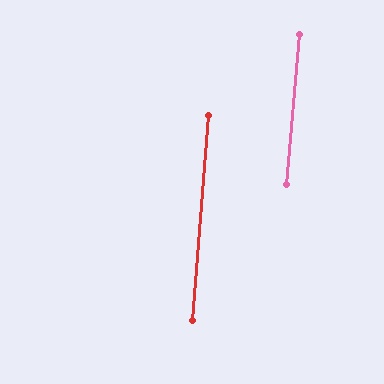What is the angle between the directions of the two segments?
Approximately 1 degree.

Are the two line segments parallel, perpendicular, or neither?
Parallel — their directions differ by only 0.7°.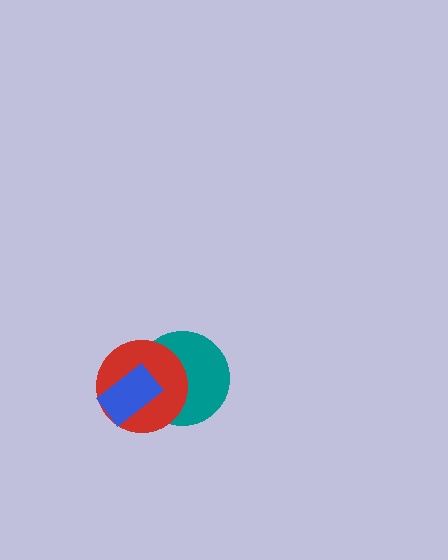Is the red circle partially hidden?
Yes, it is partially covered by another shape.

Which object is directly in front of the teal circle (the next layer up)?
The red circle is directly in front of the teal circle.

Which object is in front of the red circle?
The blue rectangle is in front of the red circle.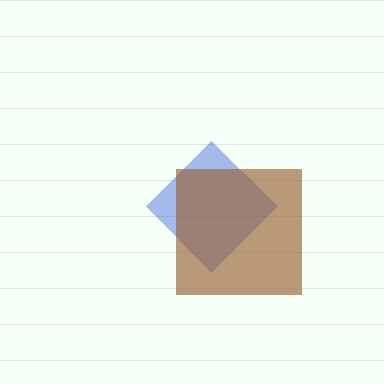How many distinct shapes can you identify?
There are 2 distinct shapes: a blue diamond, a brown square.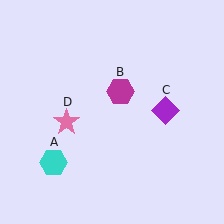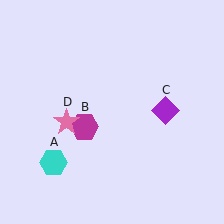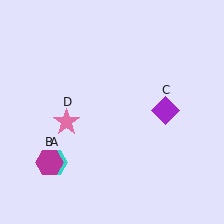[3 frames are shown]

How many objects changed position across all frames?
1 object changed position: magenta hexagon (object B).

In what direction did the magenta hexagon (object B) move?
The magenta hexagon (object B) moved down and to the left.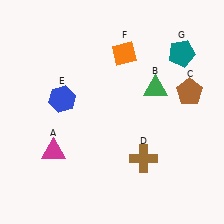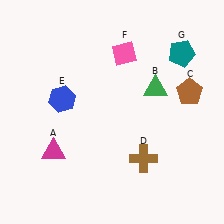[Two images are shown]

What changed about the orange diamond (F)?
In Image 1, F is orange. In Image 2, it changed to pink.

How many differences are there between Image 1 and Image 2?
There is 1 difference between the two images.